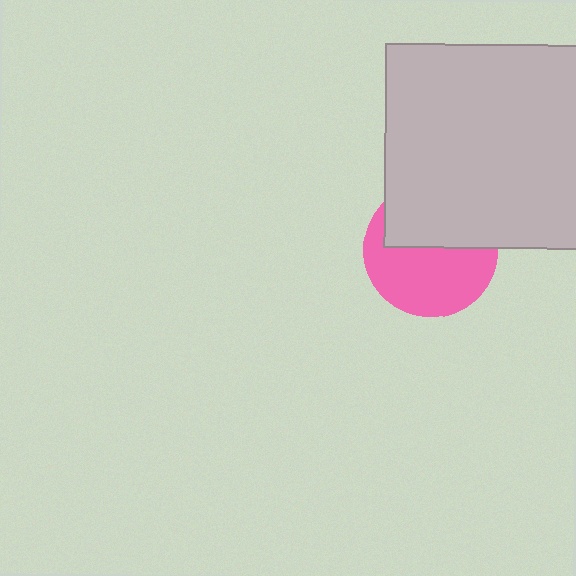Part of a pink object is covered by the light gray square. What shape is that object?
It is a circle.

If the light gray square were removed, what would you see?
You would see the complete pink circle.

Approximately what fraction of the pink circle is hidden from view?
Roughly 44% of the pink circle is hidden behind the light gray square.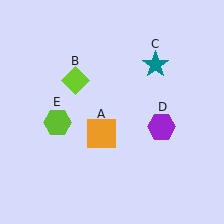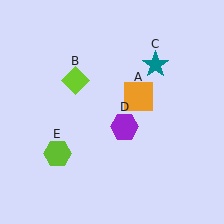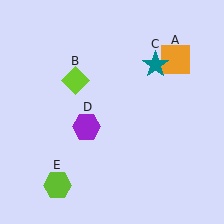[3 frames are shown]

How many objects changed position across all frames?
3 objects changed position: orange square (object A), purple hexagon (object D), lime hexagon (object E).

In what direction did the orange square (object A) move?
The orange square (object A) moved up and to the right.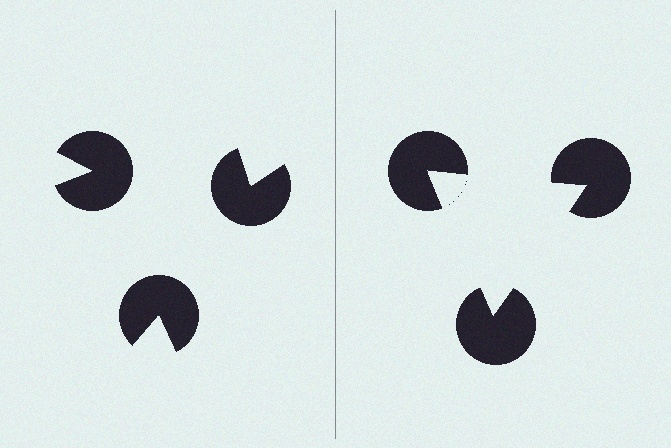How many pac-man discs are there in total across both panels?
6 — 3 on each side.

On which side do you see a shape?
An illusory triangle appears on the right side. On the left side the wedge cuts are rotated, so no coherent shape forms.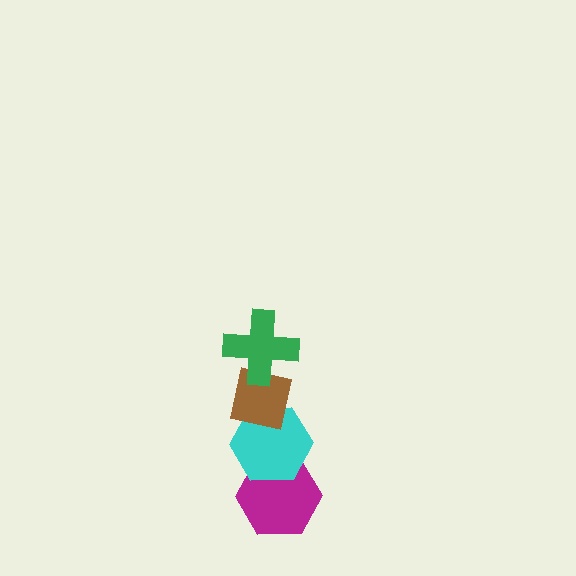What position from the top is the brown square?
The brown square is 2nd from the top.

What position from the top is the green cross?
The green cross is 1st from the top.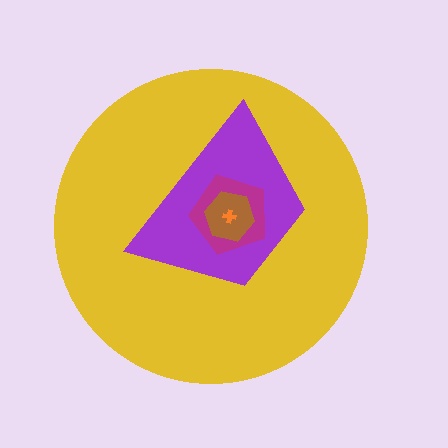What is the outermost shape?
The yellow circle.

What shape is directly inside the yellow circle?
The purple trapezoid.